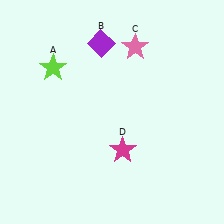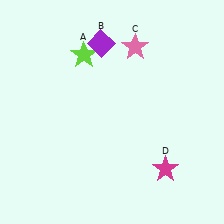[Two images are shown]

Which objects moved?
The objects that moved are: the lime star (A), the magenta star (D).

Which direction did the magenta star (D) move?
The magenta star (D) moved right.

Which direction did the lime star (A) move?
The lime star (A) moved right.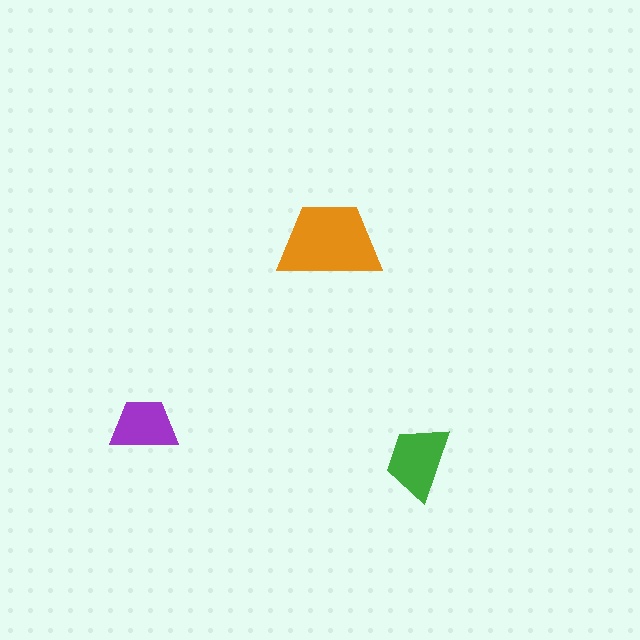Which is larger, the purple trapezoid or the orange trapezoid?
The orange one.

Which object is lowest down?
The green trapezoid is bottommost.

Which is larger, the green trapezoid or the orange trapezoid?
The orange one.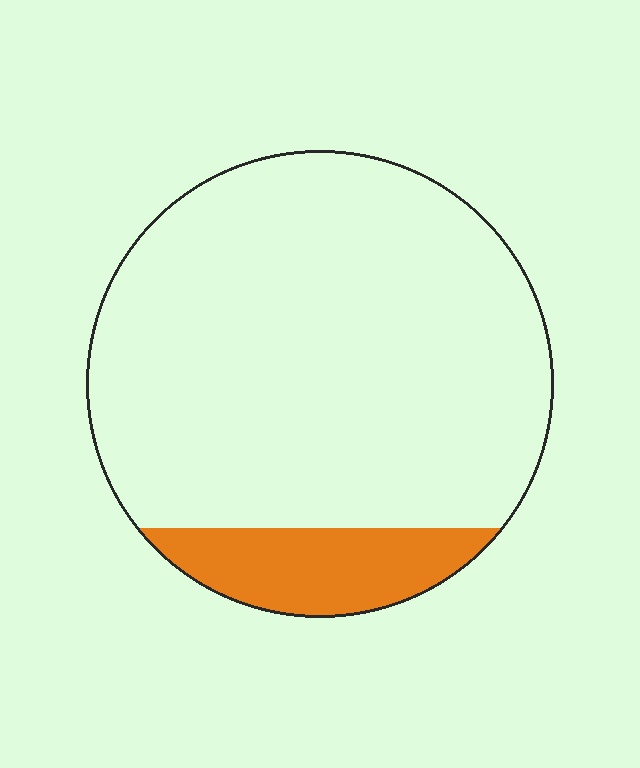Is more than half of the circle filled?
No.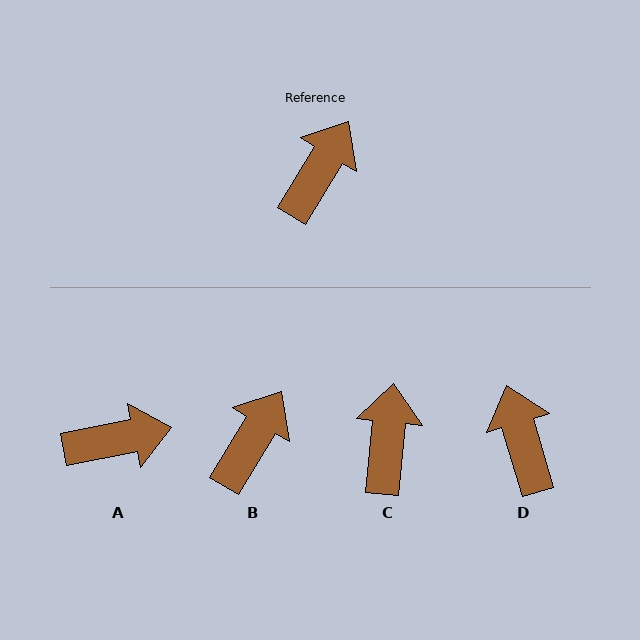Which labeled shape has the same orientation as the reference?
B.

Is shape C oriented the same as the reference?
No, it is off by about 25 degrees.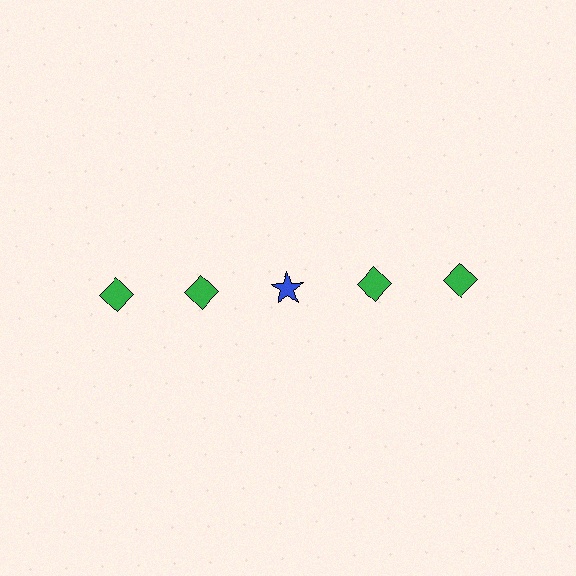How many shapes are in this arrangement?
There are 5 shapes arranged in a grid pattern.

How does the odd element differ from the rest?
It differs in both color (blue instead of green) and shape (star instead of diamond).